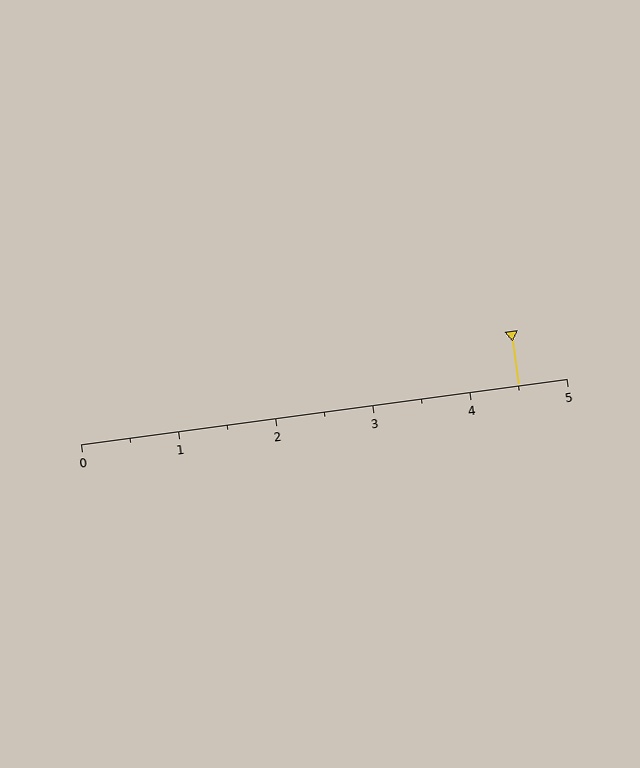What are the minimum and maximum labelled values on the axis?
The axis runs from 0 to 5.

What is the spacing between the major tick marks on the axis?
The major ticks are spaced 1 apart.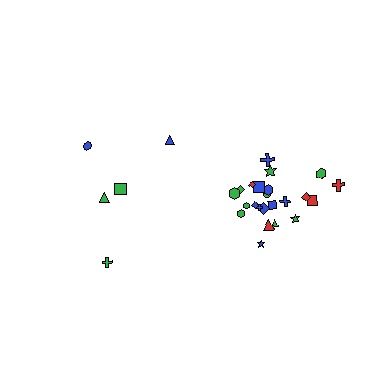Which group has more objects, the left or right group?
The right group.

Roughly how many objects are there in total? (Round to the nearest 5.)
Roughly 30 objects in total.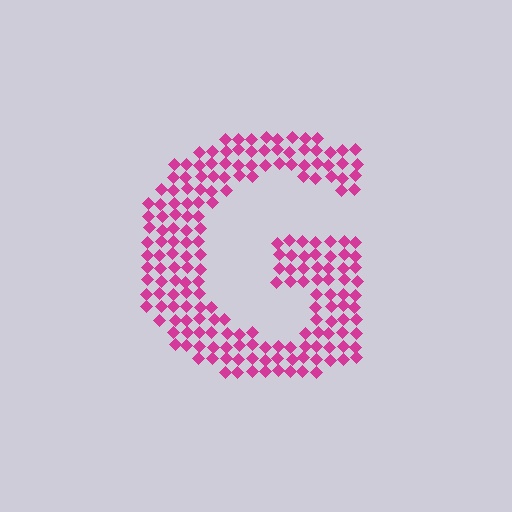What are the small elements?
The small elements are diamonds.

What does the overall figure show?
The overall figure shows the letter G.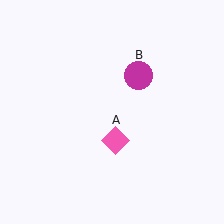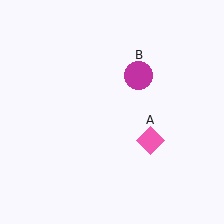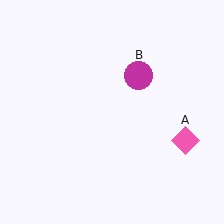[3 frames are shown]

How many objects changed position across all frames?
1 object changed position: pink diamond (object A).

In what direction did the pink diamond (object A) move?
The pink diamond (object A) moved right.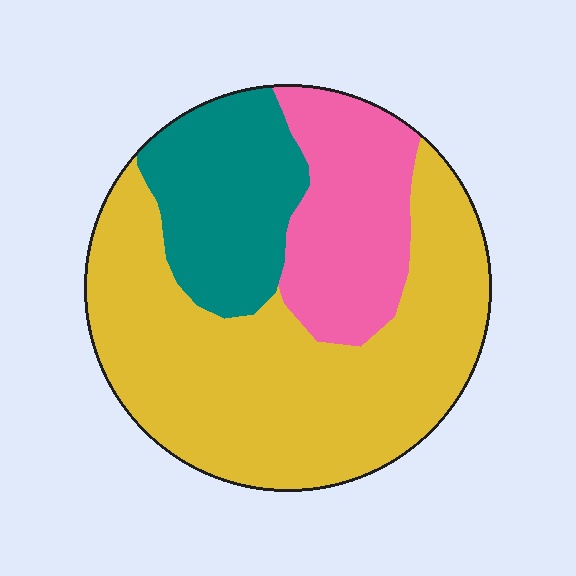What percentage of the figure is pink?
Pink takes up about one fifth (1/5) of the figure.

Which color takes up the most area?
Yellow, at roughly 55%.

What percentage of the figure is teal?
Teal takes up about one fifth (1/5) of the figure.